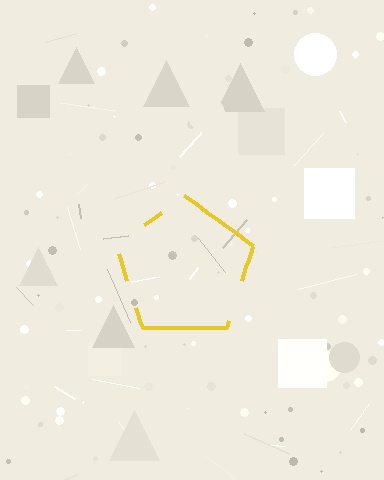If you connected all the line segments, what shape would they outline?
They would outline a pentagon.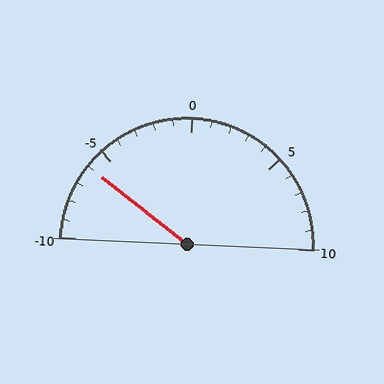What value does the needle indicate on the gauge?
The needle indicates approximately -6.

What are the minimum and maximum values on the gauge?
The gauge ranges from -10 to 10.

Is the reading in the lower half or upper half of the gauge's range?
The reading is in the lower half of the range (-10 to 10).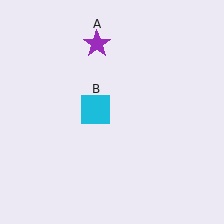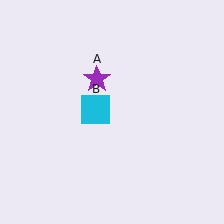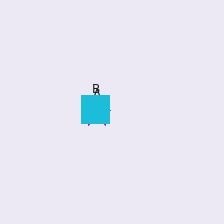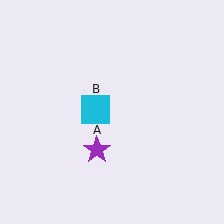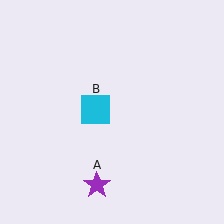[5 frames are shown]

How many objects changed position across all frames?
1 object changed position: purple star (object A).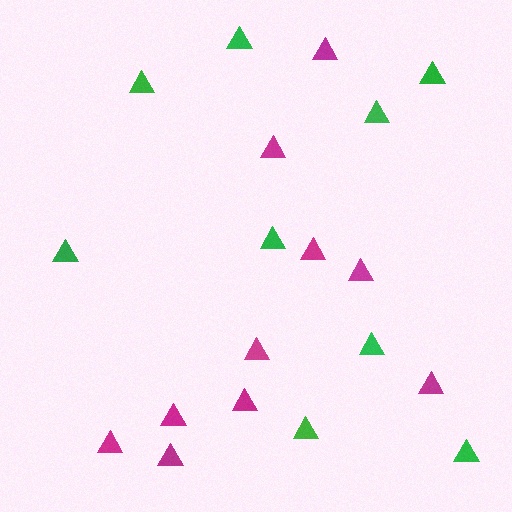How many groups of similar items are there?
There are 2 groups: one group of green triangles (9) and one group of magenta triangles (10).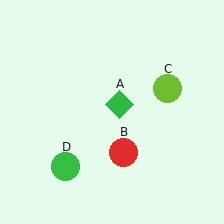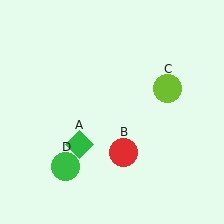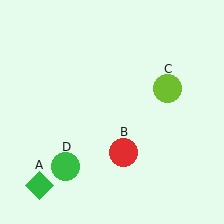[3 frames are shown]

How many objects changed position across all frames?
1 object changed position: green diamond (object A).